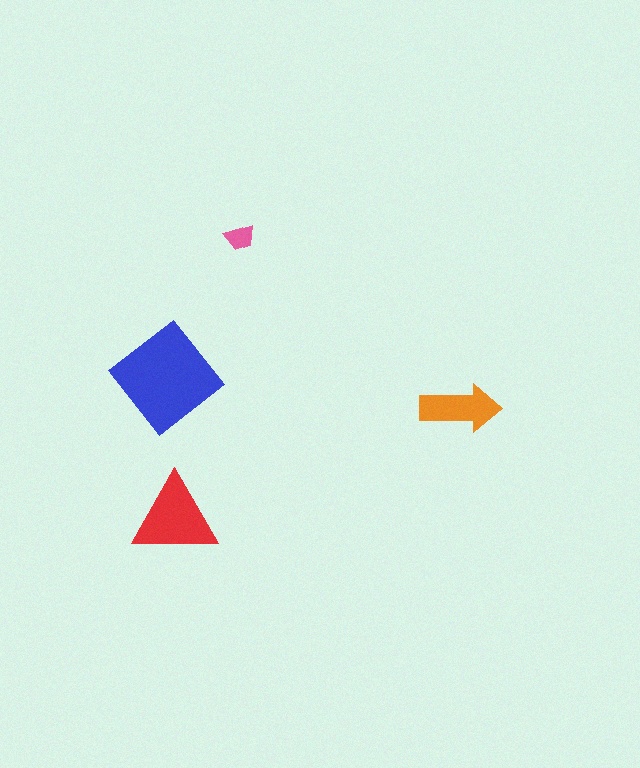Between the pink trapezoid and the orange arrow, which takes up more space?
The orange arrow.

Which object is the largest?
The blue diamond.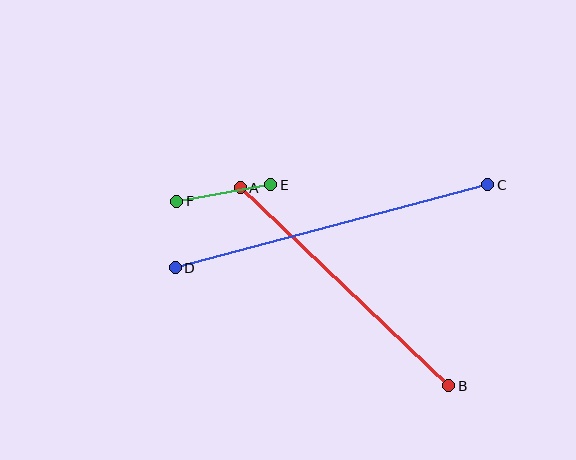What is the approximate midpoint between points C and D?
The midpoint is at approximately (332, 226) pixels.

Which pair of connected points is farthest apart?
Points C and D are farthest apart.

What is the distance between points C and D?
The distance is approximately 323 pixels.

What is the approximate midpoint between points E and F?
The midpoint is at approximately (224, 193) pixels.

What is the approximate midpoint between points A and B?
The midpoint is at approximately (344, 287) pixels.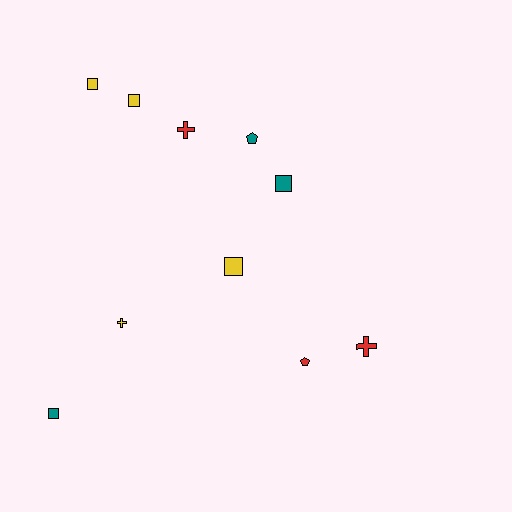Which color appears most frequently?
Yellow, with 4 objects.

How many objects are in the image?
There are 10 objects.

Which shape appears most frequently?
Square, with 5 objects.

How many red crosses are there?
There are 2 red crosses.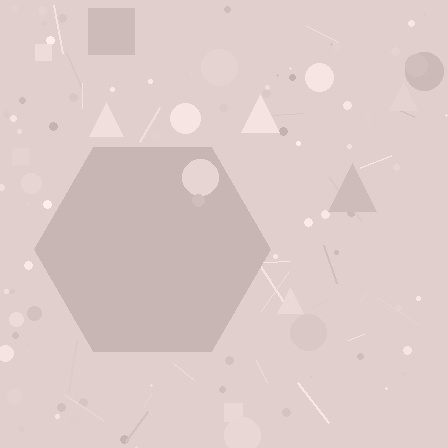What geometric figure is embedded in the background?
A hexagon is embedded in the background.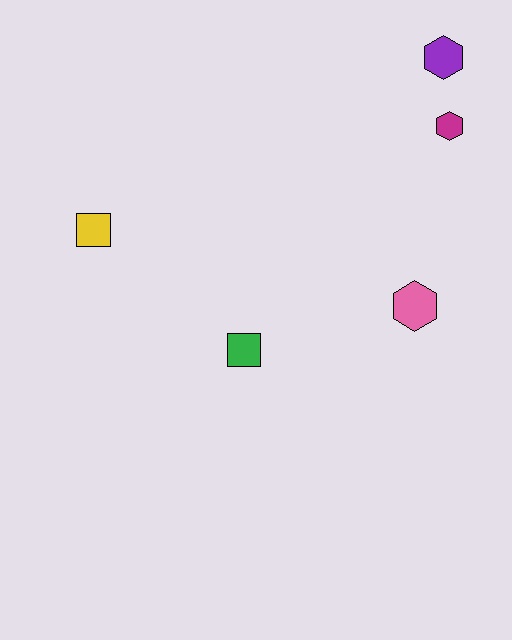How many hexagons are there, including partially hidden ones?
There are 3 hexagons.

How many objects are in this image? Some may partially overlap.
There are 5 objects.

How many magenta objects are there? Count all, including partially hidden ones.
There is 1 magenta object.